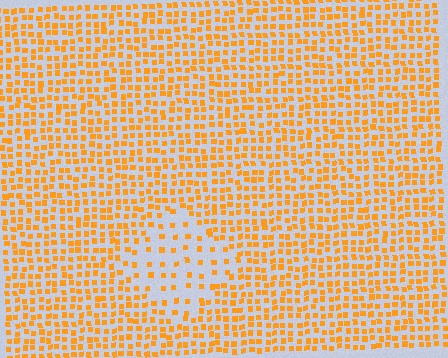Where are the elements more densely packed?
The elements are more densely packed outside the diamond boundary.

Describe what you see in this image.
The image contains small orange elements arranged at two different densities. A diamond-shaped region is visible where the elements are less densely packed than the surrounding area.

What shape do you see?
I see a diamond.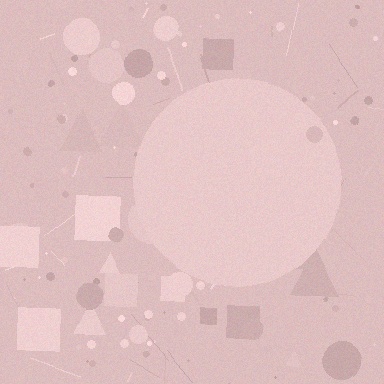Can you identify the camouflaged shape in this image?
The camouflaged shape is a circle.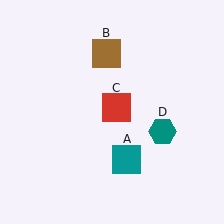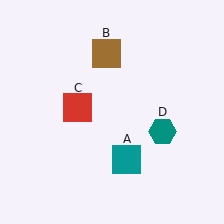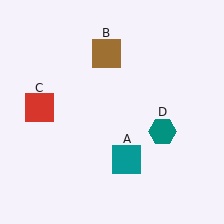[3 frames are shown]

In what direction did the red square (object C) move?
The red square (object C) moved left.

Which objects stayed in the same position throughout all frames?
Teal square (object A) and brown square (object B) and teal hexagon (object D) remained stationary.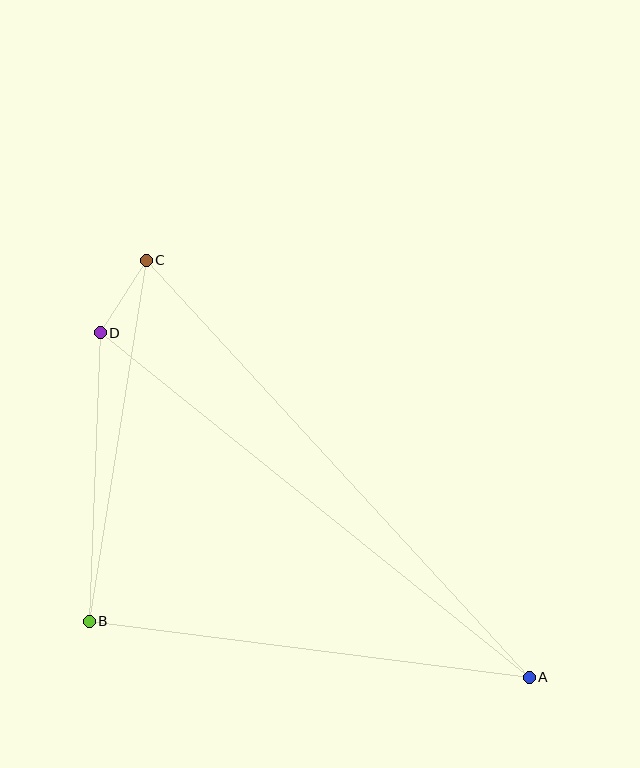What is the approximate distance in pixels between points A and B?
The distance between A and B is approximately 443 pixels.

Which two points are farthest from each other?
Points A and C are farthest from each other.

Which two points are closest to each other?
Points C and D are closest to each other.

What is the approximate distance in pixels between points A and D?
The distance between A and D is approximately 550 pixels.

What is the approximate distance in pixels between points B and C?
The distance between B and C is approximately 366 pixels.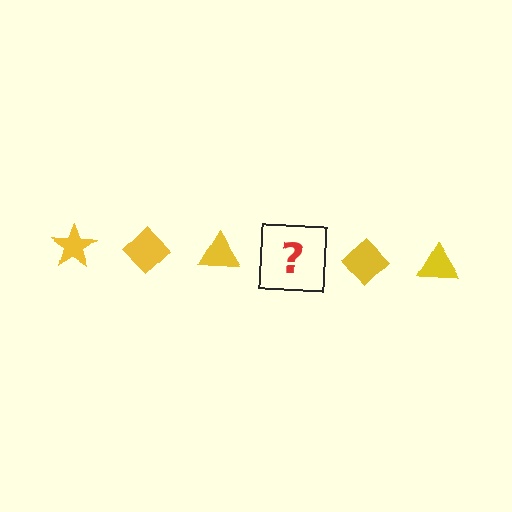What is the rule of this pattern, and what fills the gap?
The rule is that the pattern cycles through star, diamond, triangle shapes in yellow. The gap should be filled with a yellow star.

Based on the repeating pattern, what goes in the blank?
The blank should be a yellow star.